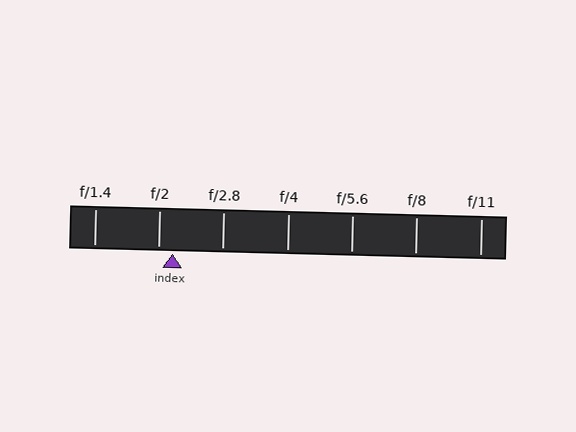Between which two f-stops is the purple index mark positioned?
The index mark is between f/2 and f/2.8.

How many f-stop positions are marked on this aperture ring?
There are 7 f-stop positions marked.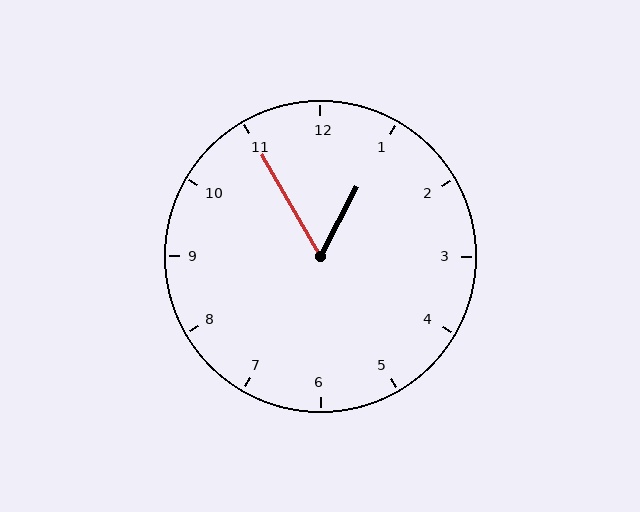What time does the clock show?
12:55.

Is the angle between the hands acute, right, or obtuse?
It is acute.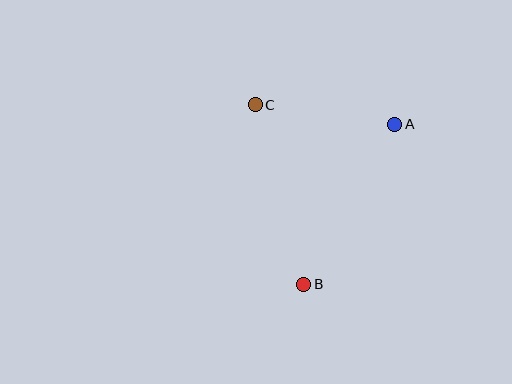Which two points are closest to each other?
Points A and C are closest to each other.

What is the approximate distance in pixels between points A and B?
The distance between A and B is approximately 184 pixels.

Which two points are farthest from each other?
Points B and C are farthest from each other.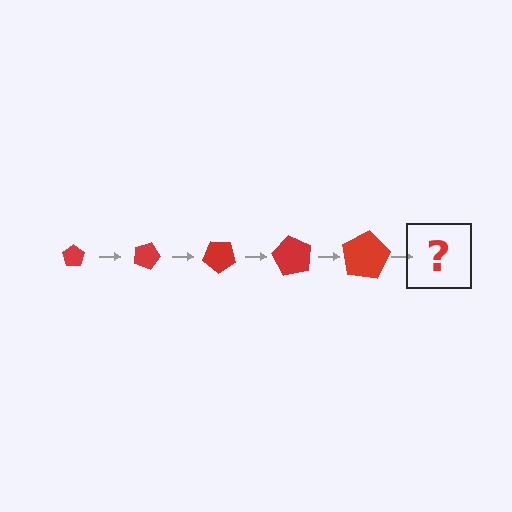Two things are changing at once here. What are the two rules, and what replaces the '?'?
The two rules are that the pentagon grows larger each step and it rotates 20 degrees each step. The '?' should be a pentagon, larger than the previous one and rotated 100 degrees from the start.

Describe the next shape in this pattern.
It should be a pentagon, larger than the previous one and rotated 100 degrees from the start.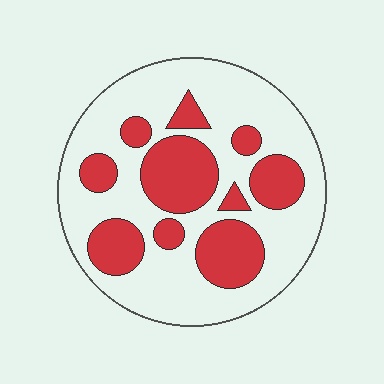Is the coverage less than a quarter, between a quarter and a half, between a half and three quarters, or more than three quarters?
Between a quarter and a half.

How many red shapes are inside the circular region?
10.